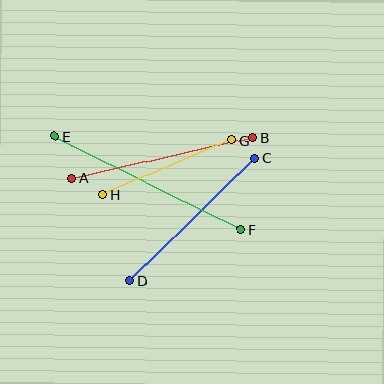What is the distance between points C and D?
The distance is approximately 175 pixels.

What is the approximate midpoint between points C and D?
The midpoint is at approximately (192, 220) pixels.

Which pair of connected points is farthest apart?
Points E and F are farthest apart.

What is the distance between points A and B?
The distance is approximately 185 pixels.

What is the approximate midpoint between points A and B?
The midpoint is at approximately (162, 158) pixels.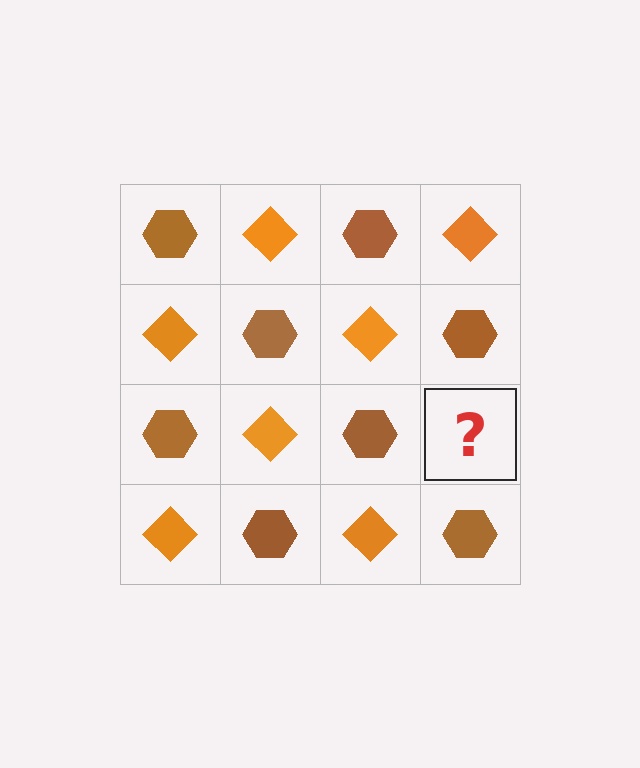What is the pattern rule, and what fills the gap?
The rule is that it alternates brown hexagon and orange diamond in a checkerboard pattern. The gap should be filled with an orange diamond.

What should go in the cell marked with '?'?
The missing cell should contain an orange diamond.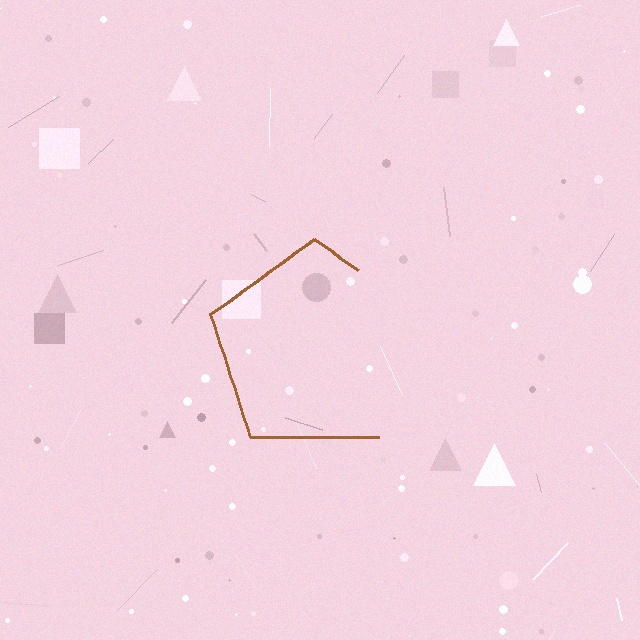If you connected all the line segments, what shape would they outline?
They would outline a pentagon.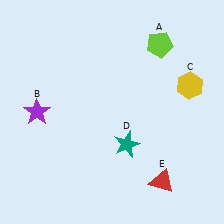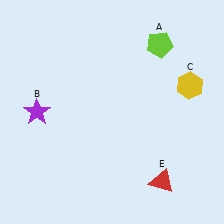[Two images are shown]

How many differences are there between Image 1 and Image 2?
There is 1 difference between the two images.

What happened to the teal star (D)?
The teal star (D) was removed in Image 2. It was in the bottom-right area of Image 1.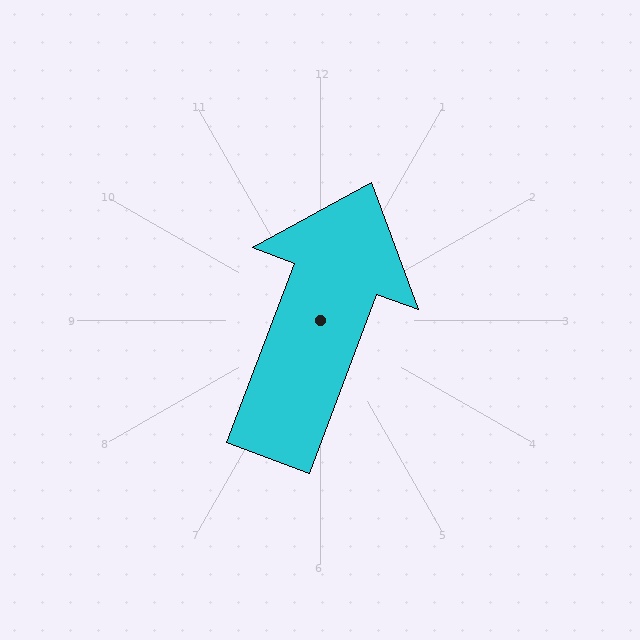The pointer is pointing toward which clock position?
Roughly 1 o'clock.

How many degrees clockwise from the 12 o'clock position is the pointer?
Approximately 21 degrees.